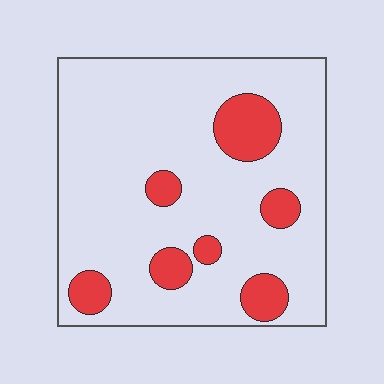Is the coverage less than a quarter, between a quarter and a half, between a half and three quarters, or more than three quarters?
Less than a quarter.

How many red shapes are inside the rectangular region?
7.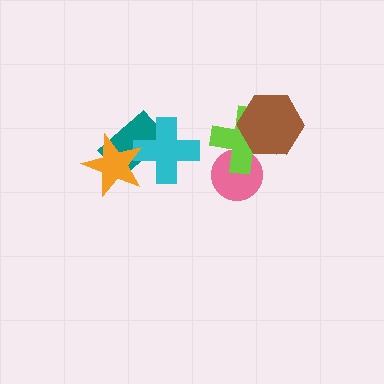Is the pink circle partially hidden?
Yes, it is partially covered by another shape.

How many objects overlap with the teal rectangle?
2 objects overlap with the teal rectangle.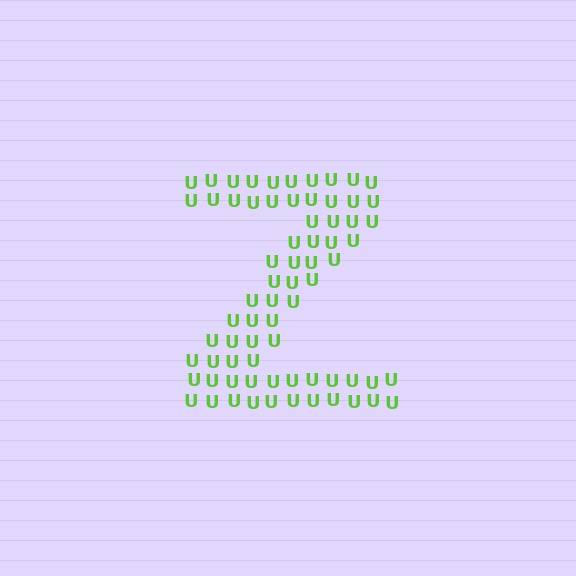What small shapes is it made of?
It is made of small letter U's.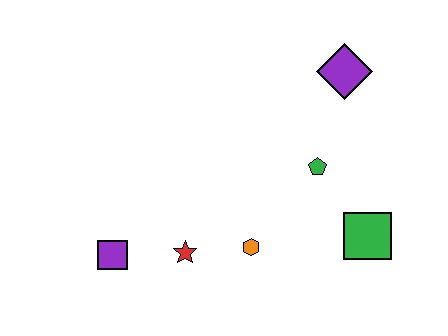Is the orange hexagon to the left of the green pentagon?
Yes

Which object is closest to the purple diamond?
The green pentagon is closest to the purple diamond.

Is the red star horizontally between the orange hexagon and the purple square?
Yes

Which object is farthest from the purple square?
The purple diamond is farthest from the purple square.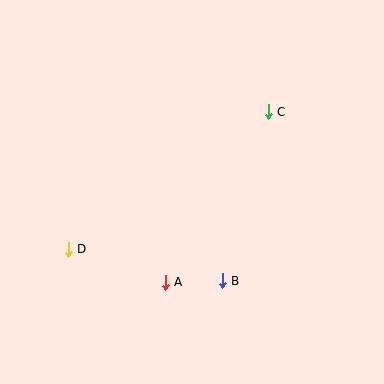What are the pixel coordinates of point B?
Point B is at (222, 281).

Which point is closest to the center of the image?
Point B at (222, 281) is closest to the center.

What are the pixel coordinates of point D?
Point D is at (68, 249).